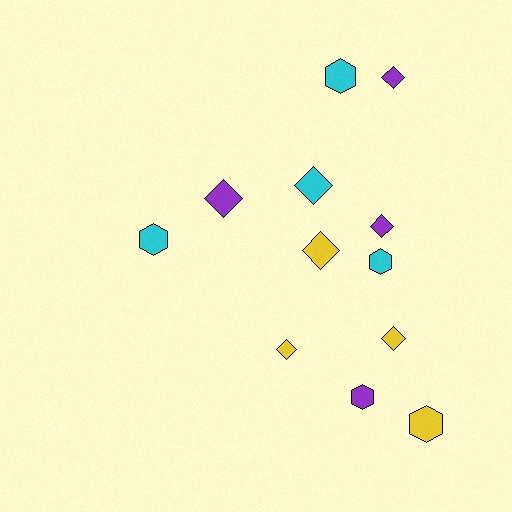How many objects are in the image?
There are 12 objects.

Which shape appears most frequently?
Diamond, with 7 objects.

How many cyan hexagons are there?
There are 3 cyan hexagons.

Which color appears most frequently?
Purple, with 4 objects.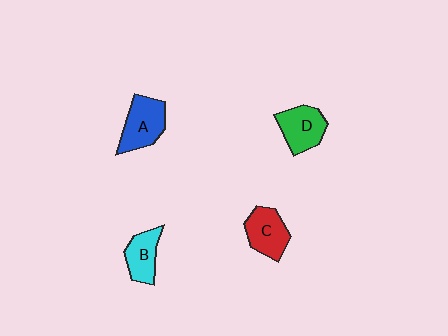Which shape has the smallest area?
Shape B (cyan).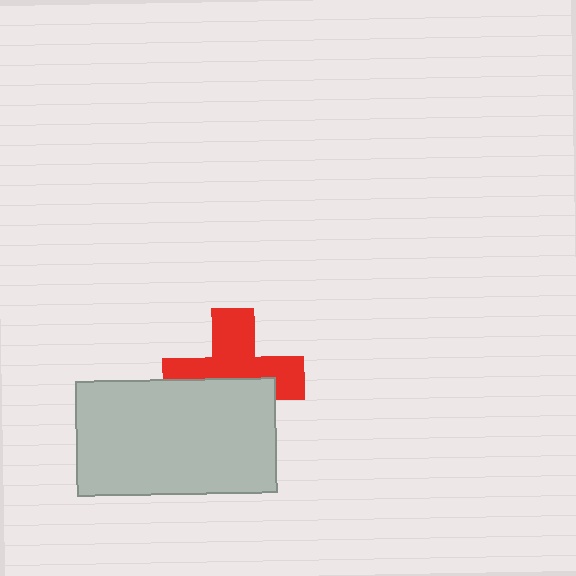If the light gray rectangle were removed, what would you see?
You would see the complete red cross.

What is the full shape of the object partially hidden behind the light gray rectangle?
The partially hidden object is a red cross.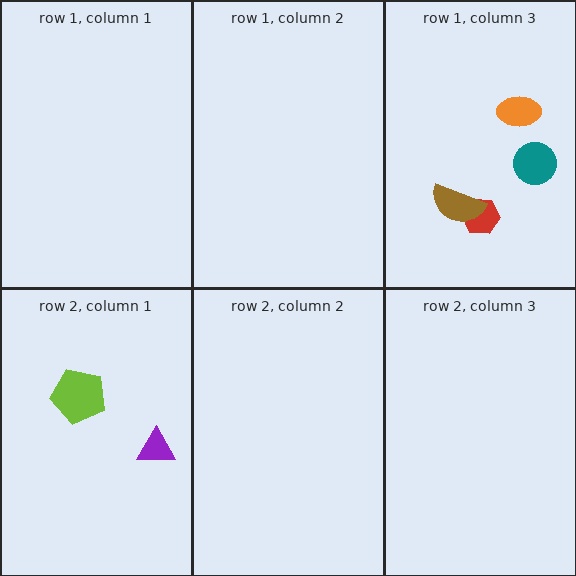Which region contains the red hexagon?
The row 1, column 3 region.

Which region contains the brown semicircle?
The row 1, column 3 region.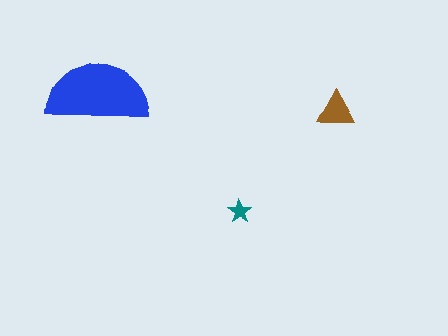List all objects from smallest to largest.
The teal star, the brown triangle, the blue semicircle.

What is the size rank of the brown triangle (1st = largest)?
2nd.